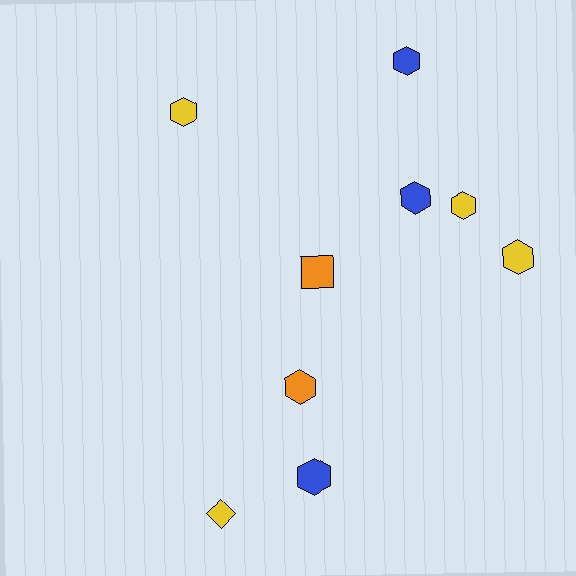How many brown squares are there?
There are no brown squares.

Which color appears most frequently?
Yellow, with 4 objects.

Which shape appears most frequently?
Hexagon, with 7 objects.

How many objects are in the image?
There are 9 objects.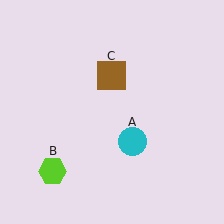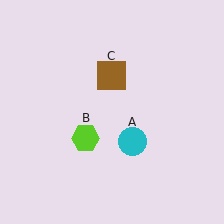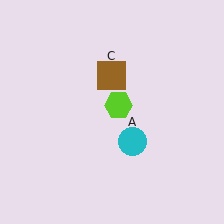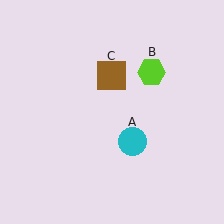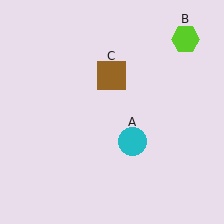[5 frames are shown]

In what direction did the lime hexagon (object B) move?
The lime hexagon (object B) moved up and to the right.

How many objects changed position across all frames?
1 object changed position: lime hexagon (object B).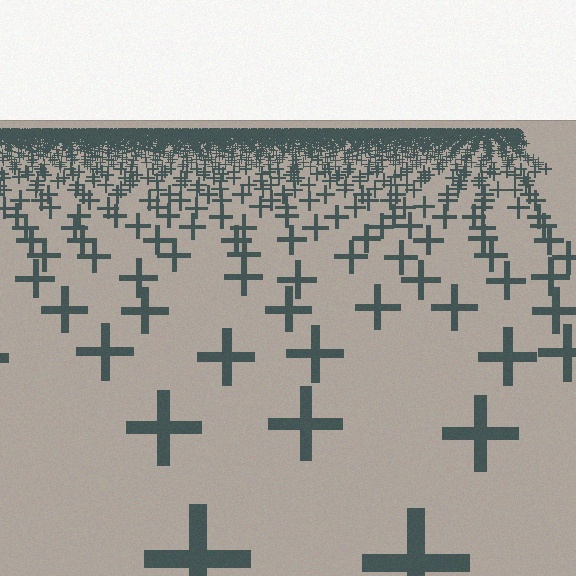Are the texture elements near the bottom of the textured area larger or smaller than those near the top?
Larger. Near the bottom, elements are closer to the viewer and appear at a bigger on-screen size.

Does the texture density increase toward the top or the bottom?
Density increases toward the top.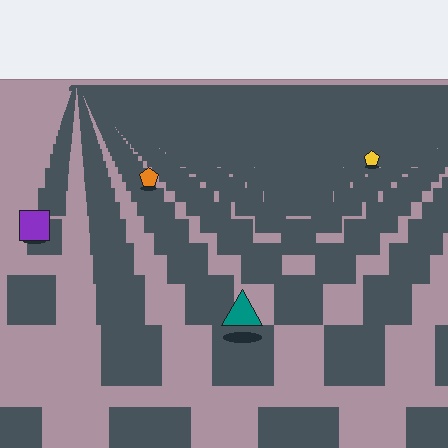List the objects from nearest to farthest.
From nearest to farthest: the teal triangle, the purple square, the orange pentagon, the yellow pentagon.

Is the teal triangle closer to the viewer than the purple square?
Yes. The teal triangle is closer — you can tell from the texture gradient: the ground texture is coarser near it.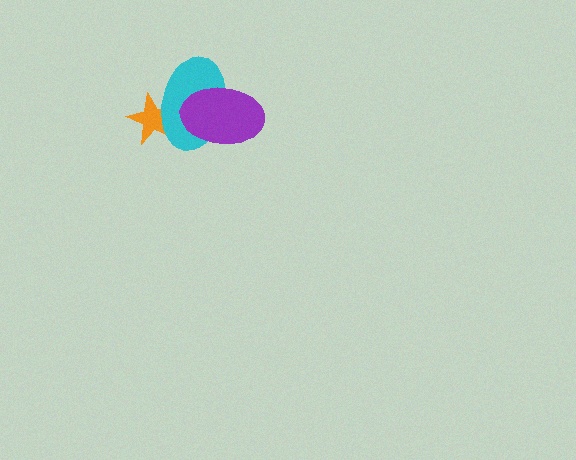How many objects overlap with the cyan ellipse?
2 objects overlap with the cyan ellipse.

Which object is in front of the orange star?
The cyan ellipse is in front of the orange star.